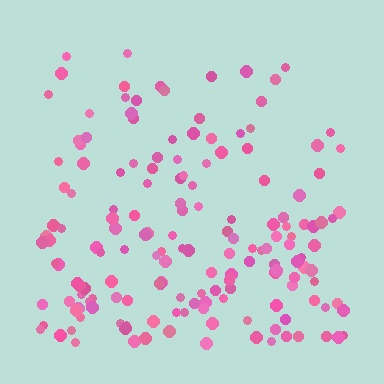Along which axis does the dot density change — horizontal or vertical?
Vertical.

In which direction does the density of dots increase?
From top to bottom, with the bottom side densest.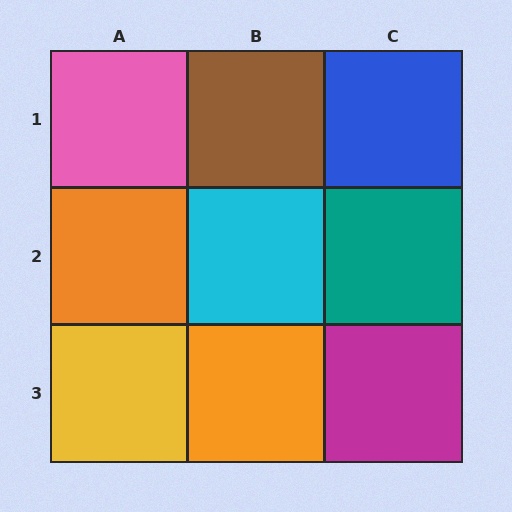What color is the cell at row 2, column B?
Cyan.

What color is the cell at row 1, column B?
Brown.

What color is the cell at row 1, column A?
Pink.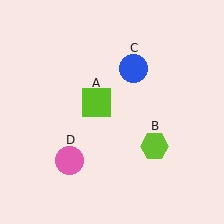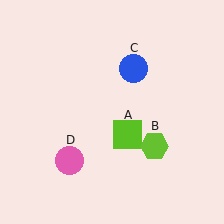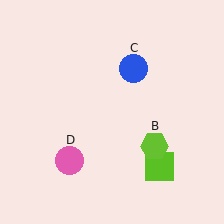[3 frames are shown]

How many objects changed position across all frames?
1 object changed position: lime square (object A).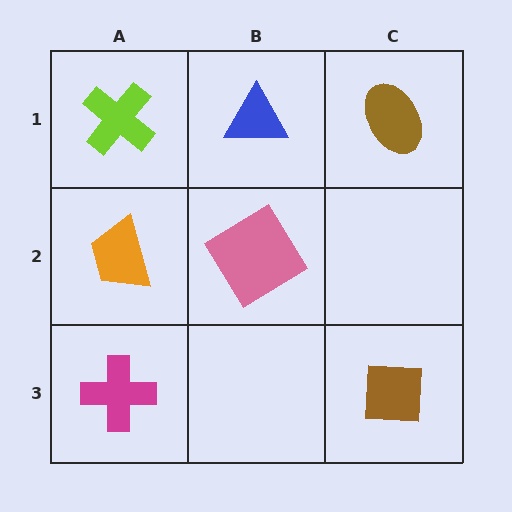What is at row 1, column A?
A lime cross.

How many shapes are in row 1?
3 shapes.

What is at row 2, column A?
An orange trapezoid.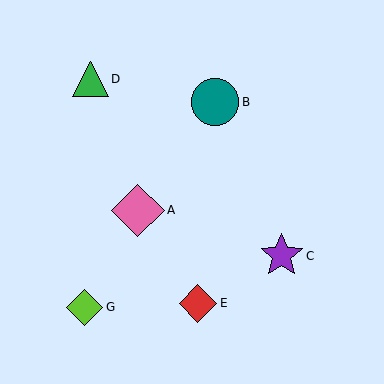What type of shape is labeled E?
Shape E is a red diamond.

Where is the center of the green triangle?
The center of the green triangle is at (90, 79).